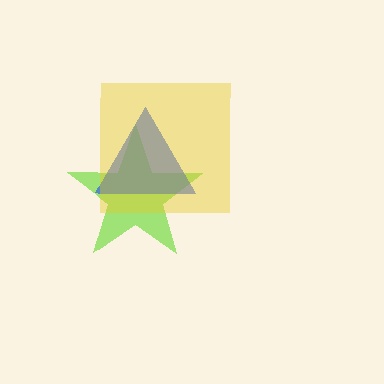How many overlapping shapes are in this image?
There are 3 overlapping shapes in the image.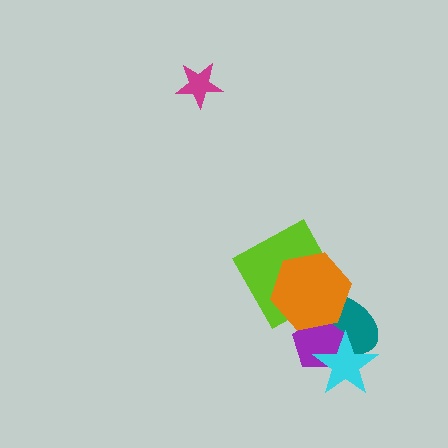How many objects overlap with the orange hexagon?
3 objects overlap with the orange hexagon.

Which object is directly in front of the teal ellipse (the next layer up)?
The lime square is directly in front of the teal ellipse.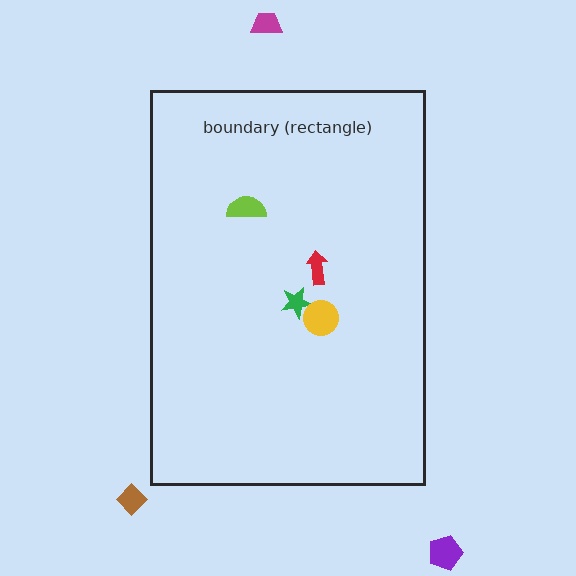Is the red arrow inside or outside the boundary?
Inside.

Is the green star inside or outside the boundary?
Inside.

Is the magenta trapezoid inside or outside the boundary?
Outside.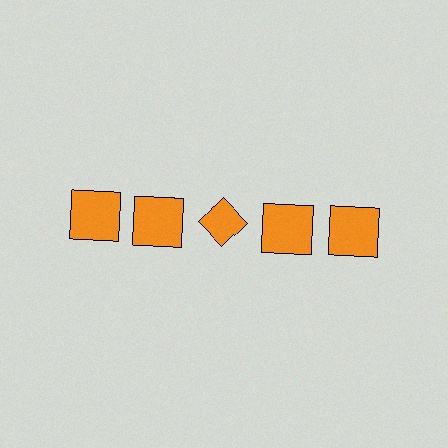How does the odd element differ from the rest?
It has a different shape: diamond instead of square.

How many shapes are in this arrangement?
There are 5 shapes arranged in a grid pattern.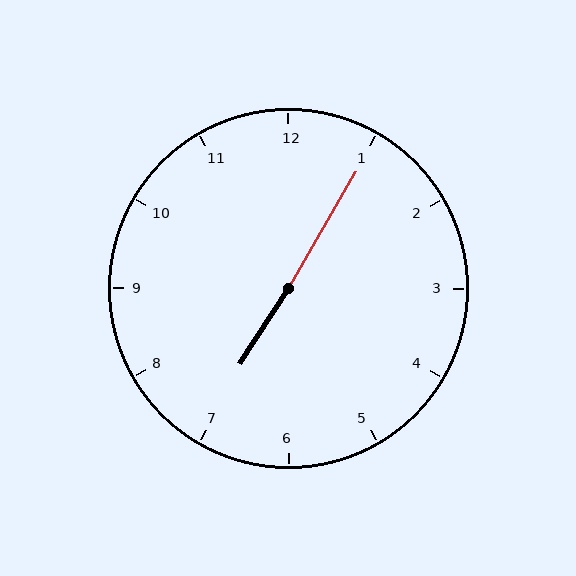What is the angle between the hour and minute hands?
Approximately 178 degrees.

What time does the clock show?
7:05.